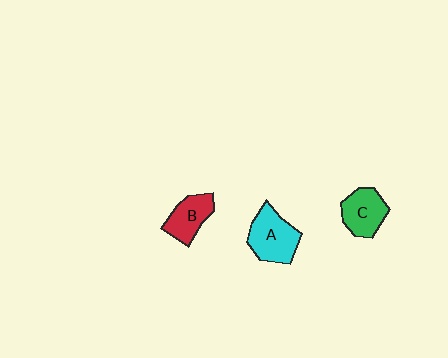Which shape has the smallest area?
Shape B (red).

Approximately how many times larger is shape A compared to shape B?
Approximately 1.3 times.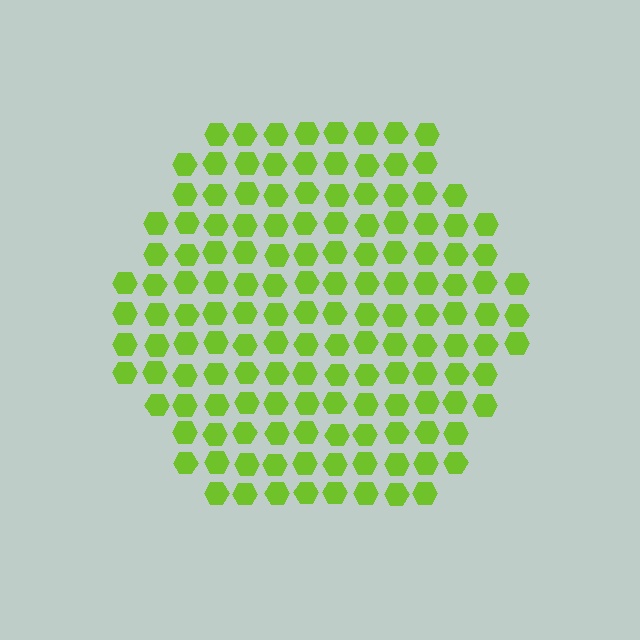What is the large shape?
The large shape is a hexagon.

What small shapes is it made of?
It is made of small hexagons.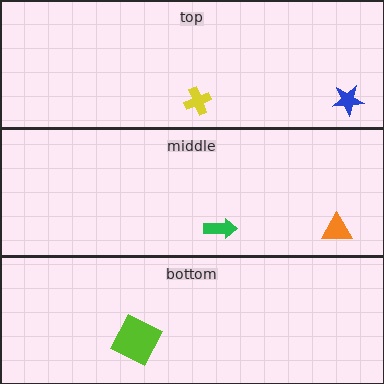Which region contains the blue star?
The top region.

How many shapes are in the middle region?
2.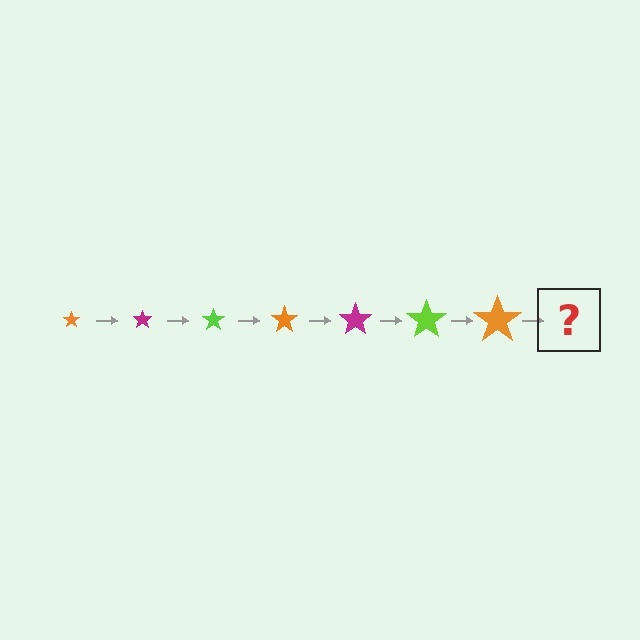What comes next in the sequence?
The next element should be a magenta star, larger than the previous one.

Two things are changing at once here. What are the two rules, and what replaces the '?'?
The two rules are that the star grows larger each step and the color cycles through orange, magenta, and lime. The '?' should be a magenta star, larger than the previous one.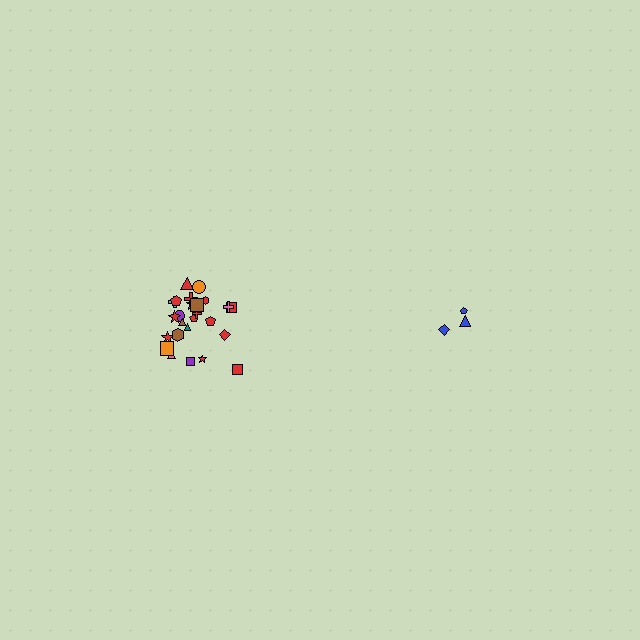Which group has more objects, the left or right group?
The left group.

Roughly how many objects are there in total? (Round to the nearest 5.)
Roughly 30 objects in total.